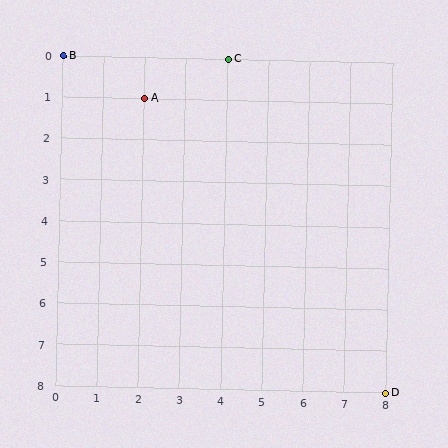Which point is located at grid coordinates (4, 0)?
Point C is at (4, 0).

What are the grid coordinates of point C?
Point C is at grid coordinates (4, 0).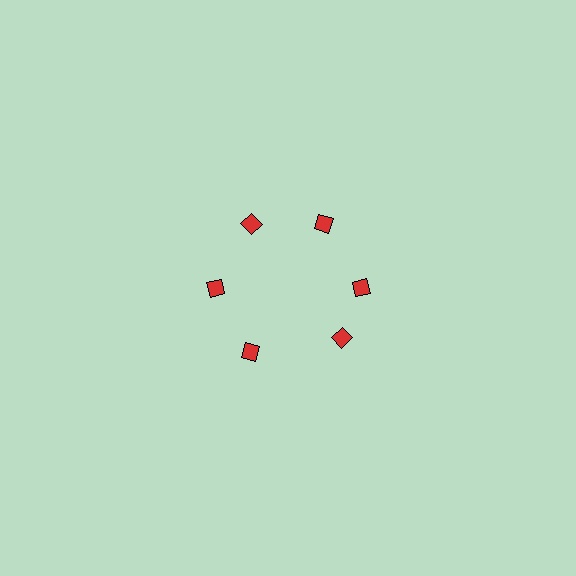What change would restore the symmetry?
The symmetry would be restored by rotating it back into even spacing with its neighbors so that all 6 diamonds sit at equal angles and equal distance from the center.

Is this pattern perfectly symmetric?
No. The 6 red diamonds are arranged in a ring, but one element near the 5 o'clock position is rotated out of alignment along the ring, breaking the 6-fold rotational symmetry.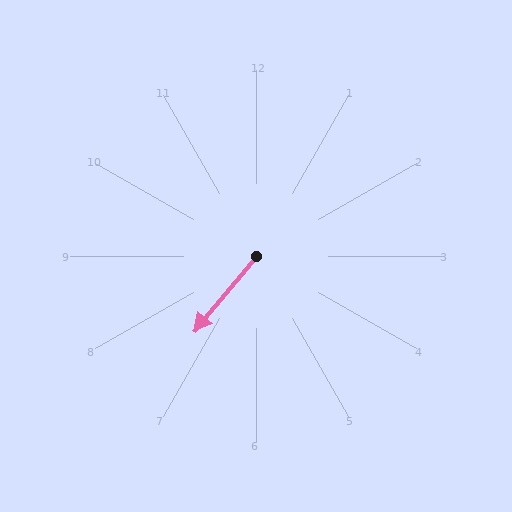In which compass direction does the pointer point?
Southwest.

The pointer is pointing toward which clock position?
Roughly 7 o'clock.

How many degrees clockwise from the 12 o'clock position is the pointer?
Approximately 220 degrees.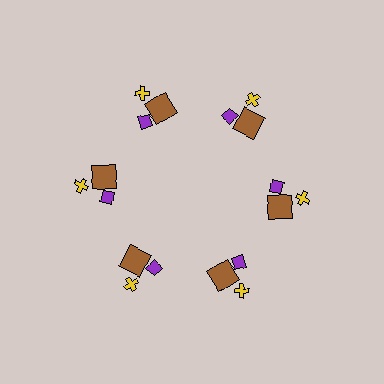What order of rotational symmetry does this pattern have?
This pattern has 6-fold rotational symmetry.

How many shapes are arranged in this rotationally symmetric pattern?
There are 18 shapes, arranged in 6 groups of 3.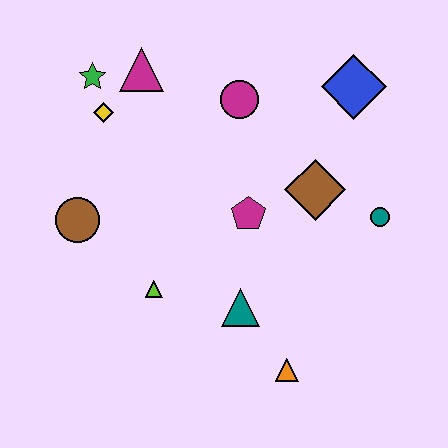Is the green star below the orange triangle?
No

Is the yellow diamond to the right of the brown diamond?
No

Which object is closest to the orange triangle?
The teal triangle is closest to the orange triangle.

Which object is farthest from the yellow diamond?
The orange triangle is farthest from the yellow diamond.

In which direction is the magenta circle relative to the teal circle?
The magenta circle is to the left of the teal circle.